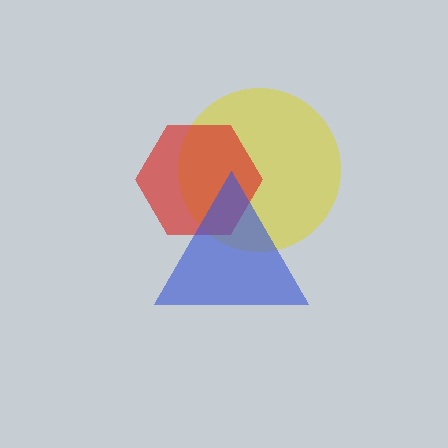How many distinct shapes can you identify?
There are 3 distinct shapes: a yellow circle, a red hexagon, a blue triangle.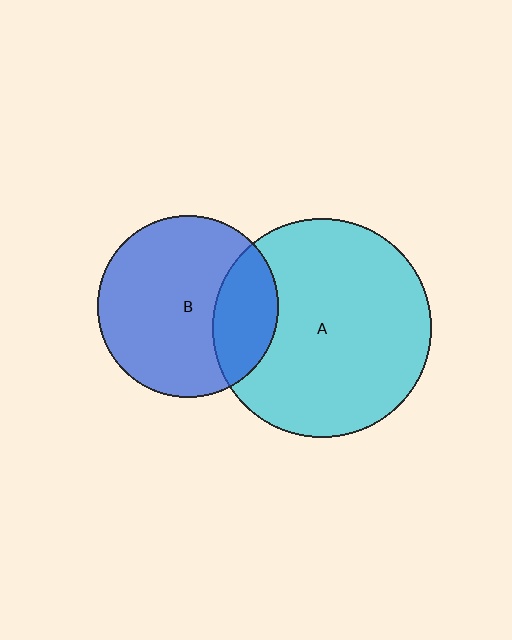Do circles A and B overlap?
Yes.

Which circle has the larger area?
Circle A (cyan).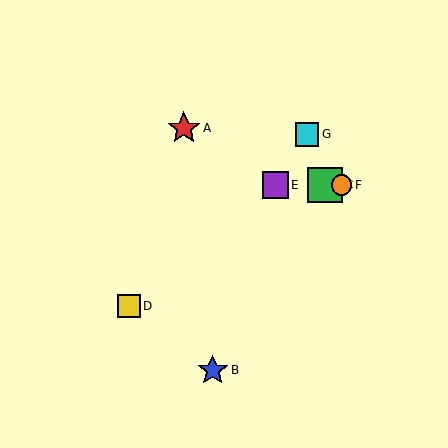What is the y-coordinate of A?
Object A is at y≈128.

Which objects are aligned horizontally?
Objects C, E, F are aligned horizontally.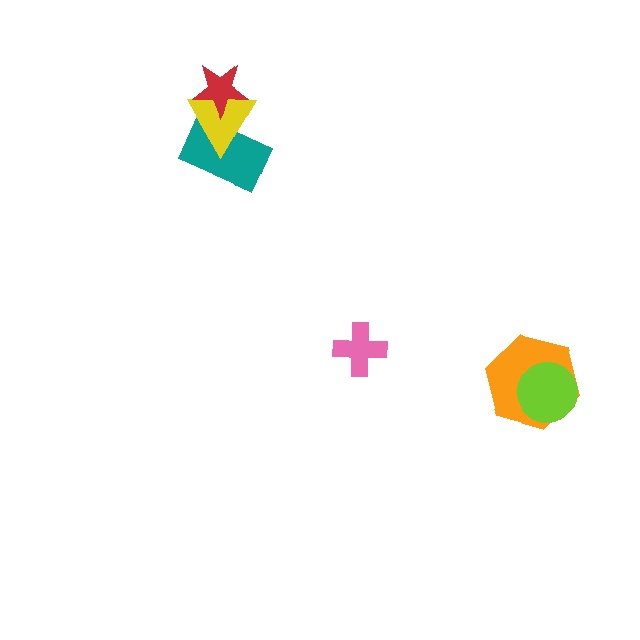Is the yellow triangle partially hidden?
Yes, it is partially covered by another shape.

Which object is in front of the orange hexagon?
The lime circle is in front of the orange hexagon.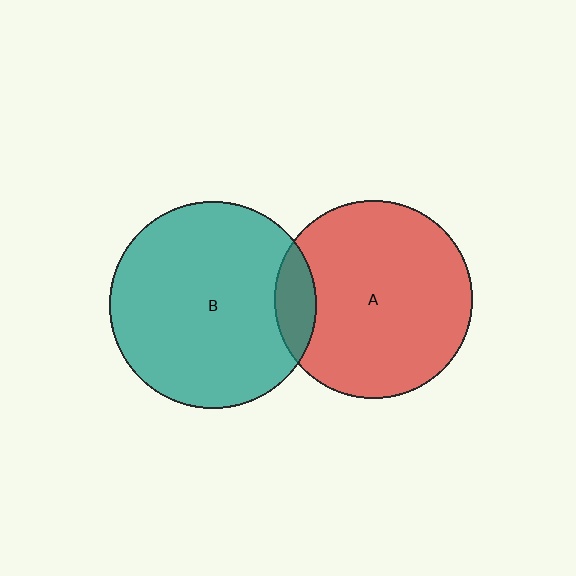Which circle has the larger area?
Circle B (teal).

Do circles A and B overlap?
Yes.